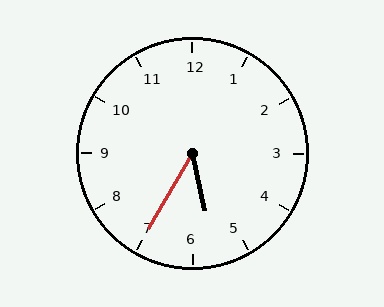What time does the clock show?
5:35.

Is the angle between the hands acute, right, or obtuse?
It is acute.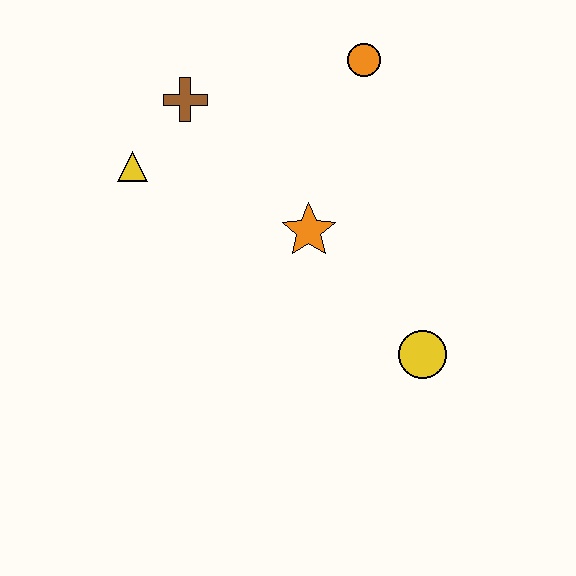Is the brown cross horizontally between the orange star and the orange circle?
No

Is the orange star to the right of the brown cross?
Yes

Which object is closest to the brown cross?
The yellow triangle is closest to the brown cross.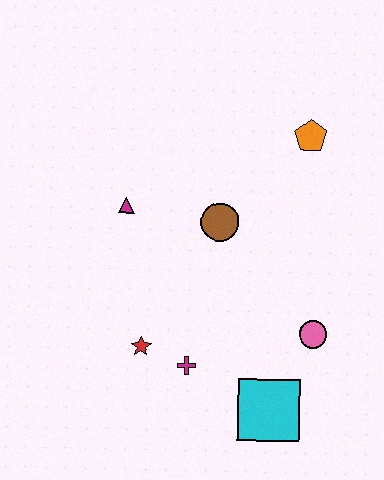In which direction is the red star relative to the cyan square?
The red star is to the left of the cyan square.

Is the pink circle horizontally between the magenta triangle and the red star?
No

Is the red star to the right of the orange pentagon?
No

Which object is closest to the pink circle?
The cyan square is closest to the pink circle.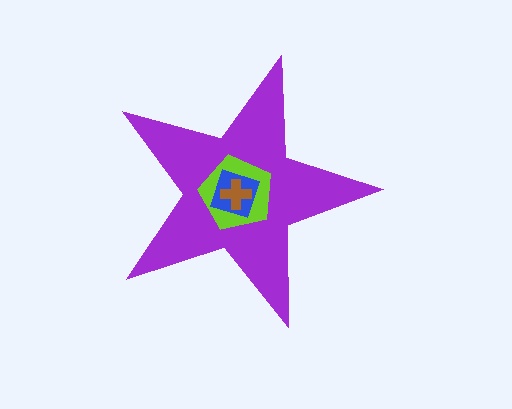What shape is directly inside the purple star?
The lime pentagon.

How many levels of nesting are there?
4.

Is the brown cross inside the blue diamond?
Yes.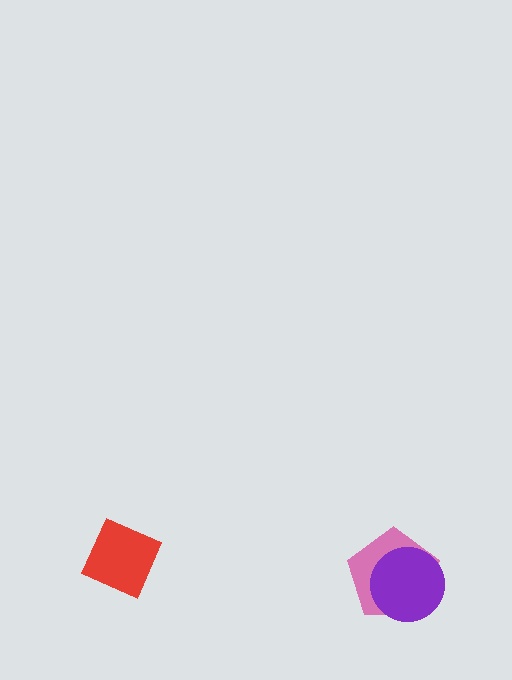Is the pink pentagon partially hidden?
Yes, it is partially covered by another shape.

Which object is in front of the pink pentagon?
The purple circle is in front of the pink pentagon.